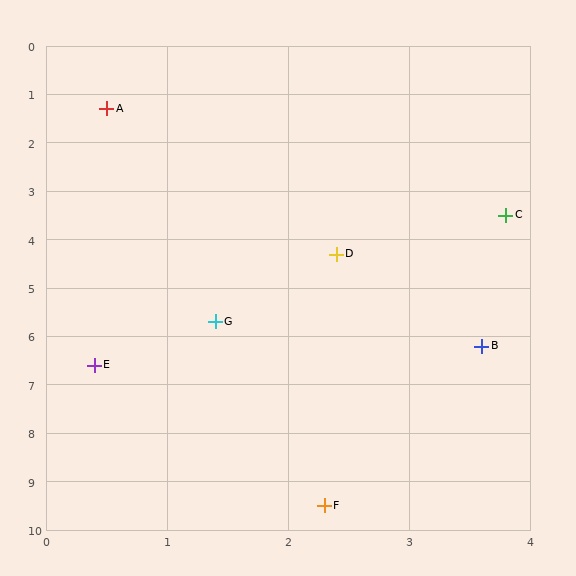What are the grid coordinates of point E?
Point E is at approximately (0.4, 6.6).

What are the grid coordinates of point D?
Point D is at approximately (2.4, 4.3).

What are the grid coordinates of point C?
Point C is at approximately (3.8, 3.5).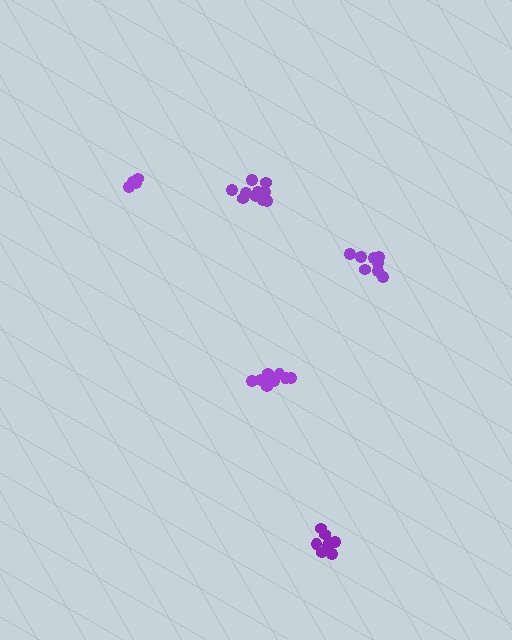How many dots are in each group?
Group 1: 8 dots, Group 2: 5 dots, Group 3: 10 dots, Group 4: 8 dots, Group 5: 11 dots (42 total).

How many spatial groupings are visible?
There are 5 spatial groupings.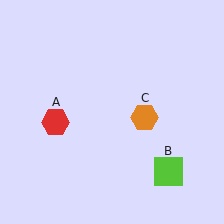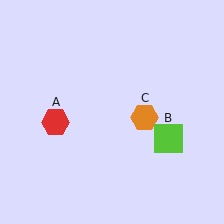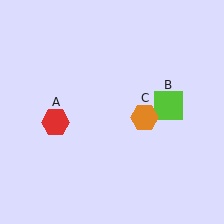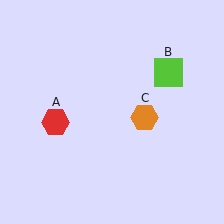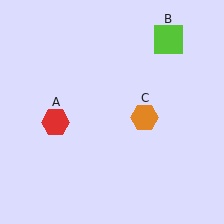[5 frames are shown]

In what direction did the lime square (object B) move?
The lime square (object B) moved up.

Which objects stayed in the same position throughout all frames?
Red hexagon (object A) and orange hexagon (object C) remained stationary.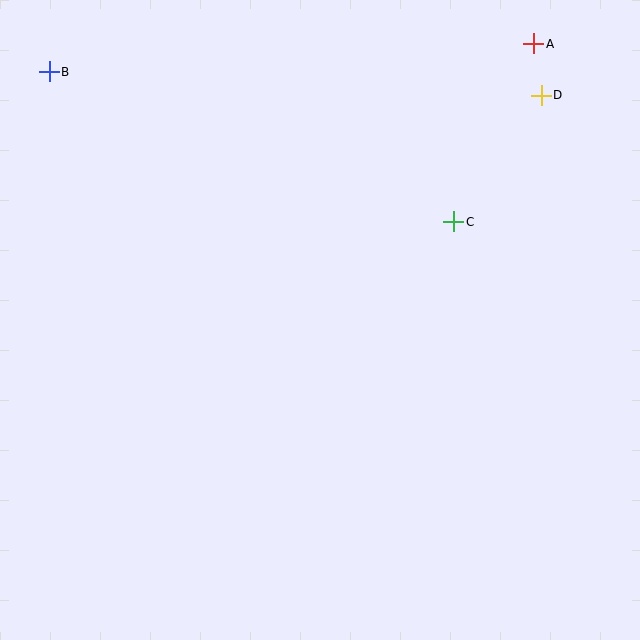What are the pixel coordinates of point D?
Point D is at (541, 96).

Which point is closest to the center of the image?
Point C at (454, 222) is closest to the center.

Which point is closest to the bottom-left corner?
Point B is closest to the bottom-left corner.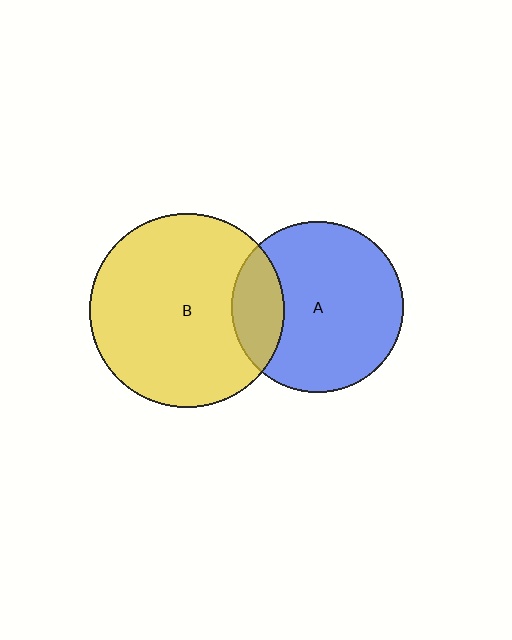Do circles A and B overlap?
Yes.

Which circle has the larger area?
Circle B (yellow).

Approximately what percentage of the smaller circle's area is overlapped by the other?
Approximately 20%.